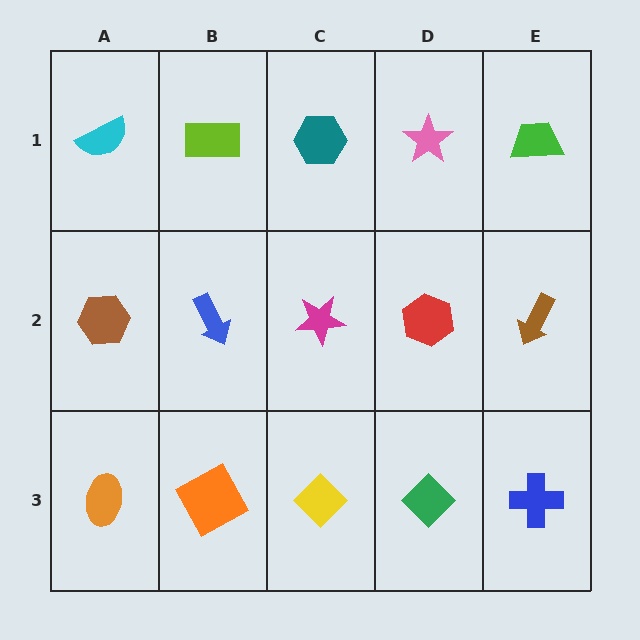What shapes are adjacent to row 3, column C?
A magenta star (row 2, column C), an orange square (row 3, column B), a green diamond (row 3, column D).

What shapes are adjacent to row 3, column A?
A brown hexagon (row 2, column A), an orange square (row 3, column B).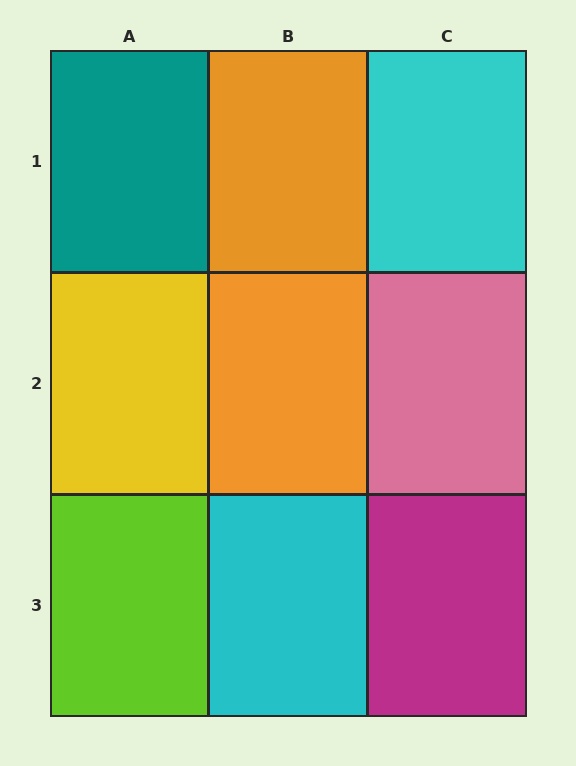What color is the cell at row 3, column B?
Cyan.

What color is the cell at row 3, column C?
Magenta.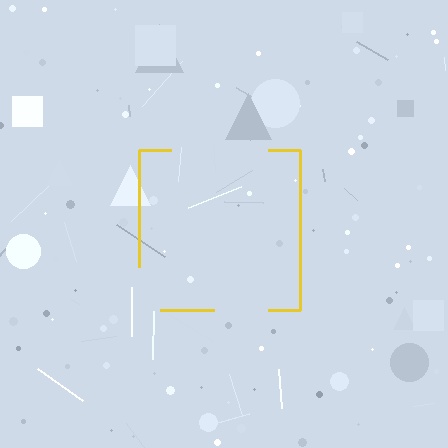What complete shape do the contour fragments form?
The contour fragments form a square.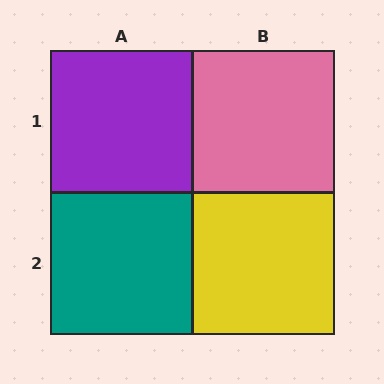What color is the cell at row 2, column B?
Yellow.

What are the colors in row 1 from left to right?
Purple, pink.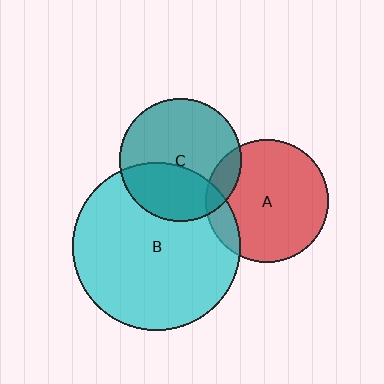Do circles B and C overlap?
Yes.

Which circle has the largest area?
Circle B (cyan).